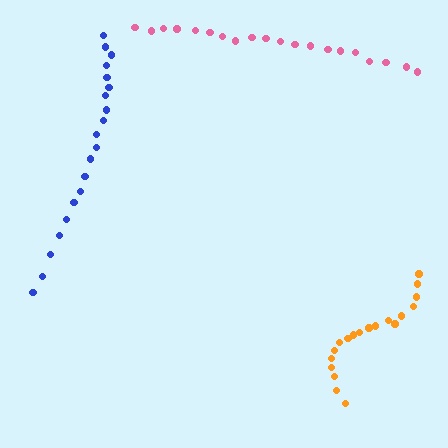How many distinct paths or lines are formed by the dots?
There are 3 distinct paths.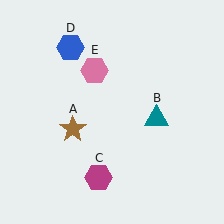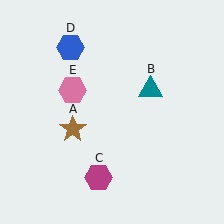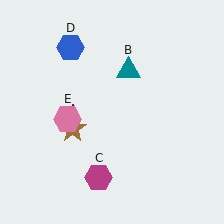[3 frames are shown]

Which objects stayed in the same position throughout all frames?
Brown star (object A) and magenta hexagon (object C) and blue hexagon (object D) remained stationary.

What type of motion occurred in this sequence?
The teal triangle (object B), pink hexagon (object E) rotated counterclockwise around the center of the scene.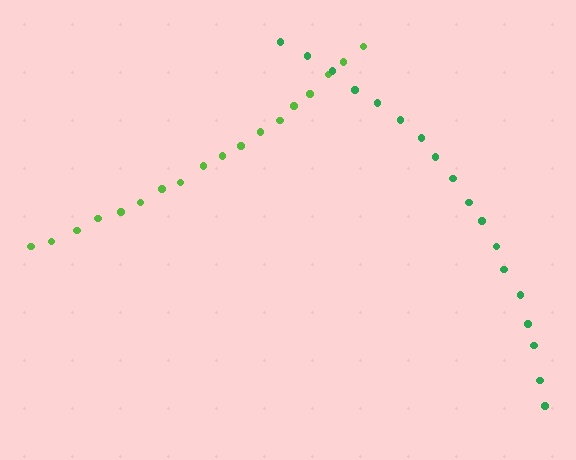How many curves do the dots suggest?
There are 2 distinct paths.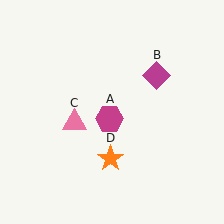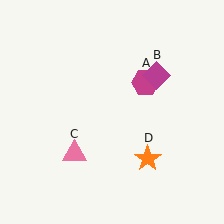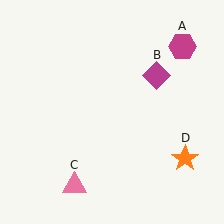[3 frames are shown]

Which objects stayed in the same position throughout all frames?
Magenta diamond (object B) remained stationary.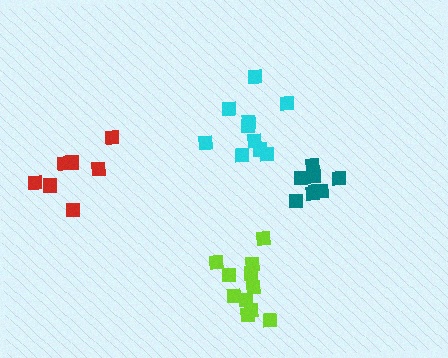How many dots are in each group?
Group 1: 11 dots, Group 2: 10 dots, Group 3: 8 dots, Group 4: 7 dots (36 total).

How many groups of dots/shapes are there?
There are 4 groups.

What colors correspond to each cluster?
The clusters are colored: lime, cyan, teal, red.